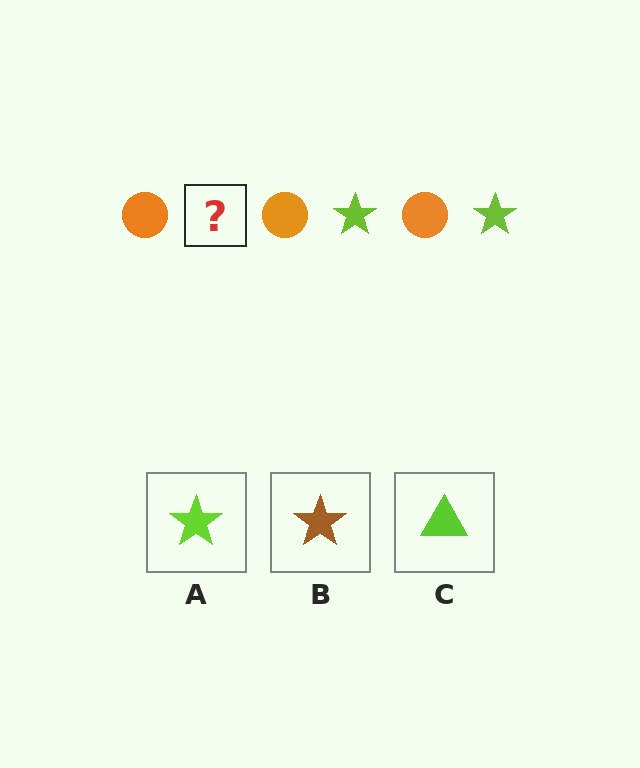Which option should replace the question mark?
Option A.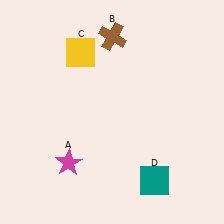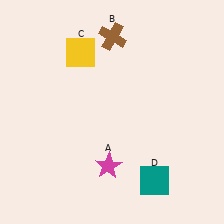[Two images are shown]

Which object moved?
The magenta star (A) moved right.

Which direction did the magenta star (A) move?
The magenta star (A) moved right.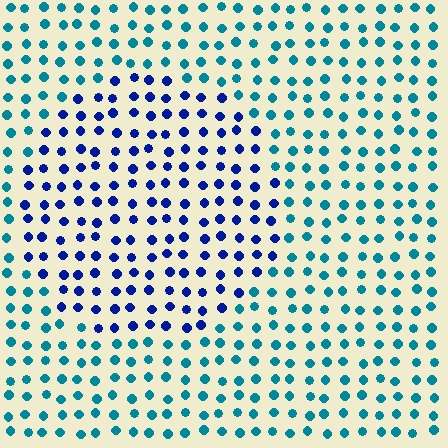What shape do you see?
I see a circle.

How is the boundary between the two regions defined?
The boundary is defined purely by a slight shift in hue (about 44 degrees). Spacing, size, and orientation are identical on both sides.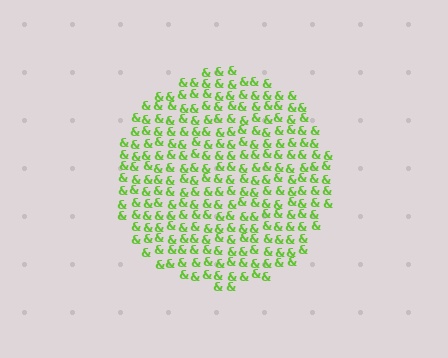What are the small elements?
The small elements are ampersands.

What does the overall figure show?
The overall figure shows a circle.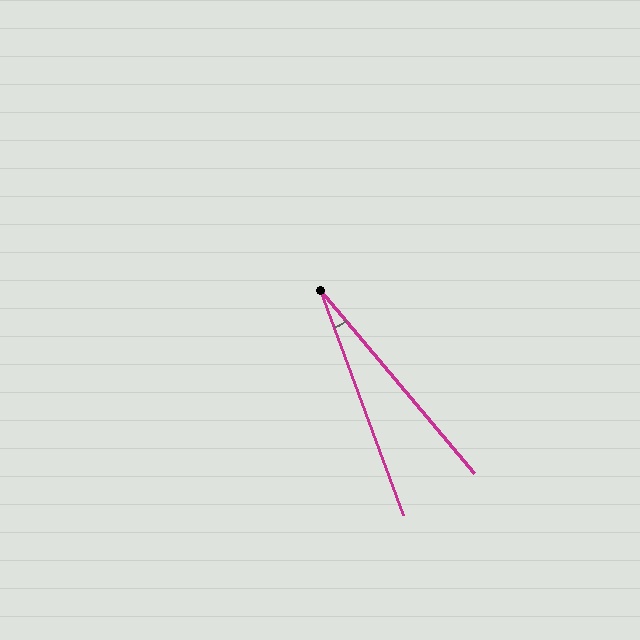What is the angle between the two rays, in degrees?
Approximately 20 degrees.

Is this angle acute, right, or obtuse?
It is acute.